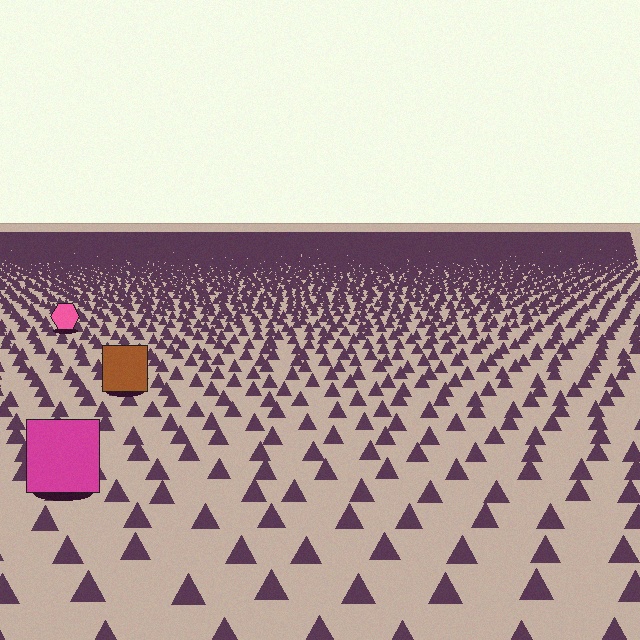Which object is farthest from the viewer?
The pink hexagon is farthest from the viewer. It appears smaller and the ground texture around it is denser.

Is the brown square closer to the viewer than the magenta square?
No. The magenta square is closer — you can tell from the texture gradient: the ground texture is coarser near it.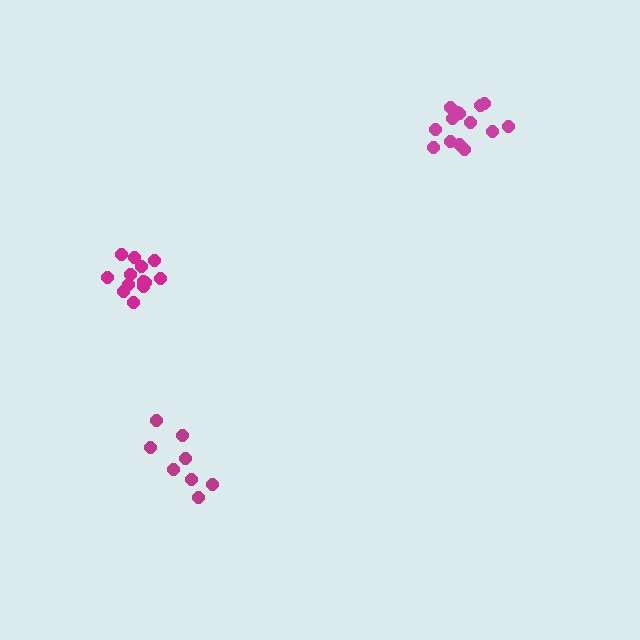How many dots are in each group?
Group 1: 8 dots, Group 2: 14 dots, Group 3: 13 dots (35 total).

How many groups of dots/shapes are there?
There are 3 groups.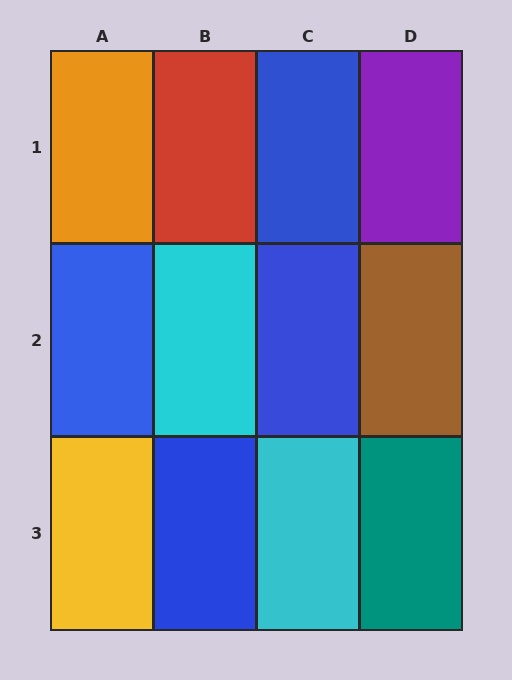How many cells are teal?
1 cell is teal.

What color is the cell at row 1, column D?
Purple.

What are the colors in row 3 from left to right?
Yellow, blue, cyan, teal.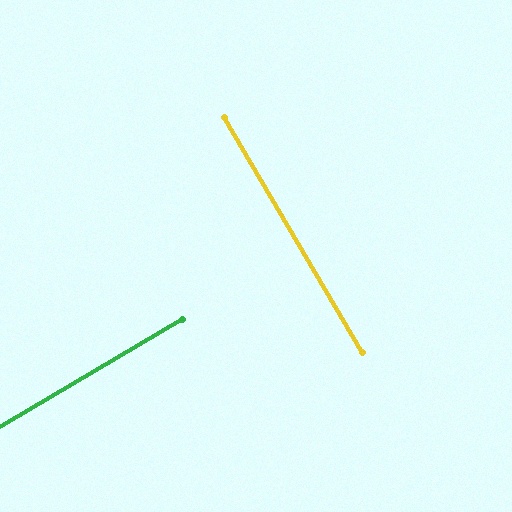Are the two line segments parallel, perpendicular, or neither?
Perpendicular — they meet at approximately 90°.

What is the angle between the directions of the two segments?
Approximately 90 degrees.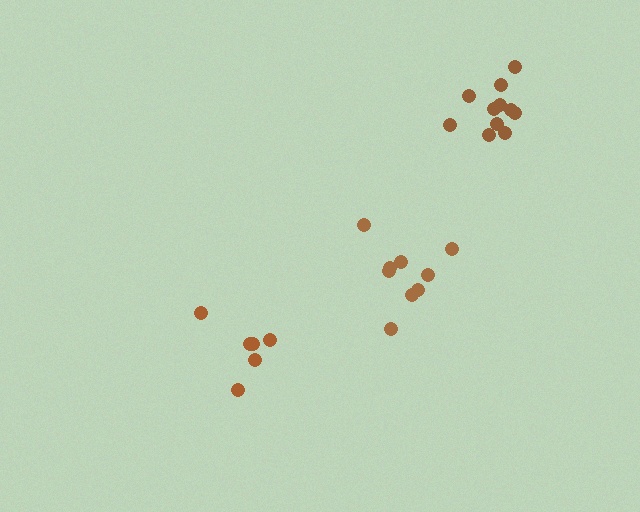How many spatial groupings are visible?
There are 3 spatial groupings.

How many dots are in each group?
Group 1: 7 dots, Group 2: 12 dots, Group 3: 9 dots (28 total).